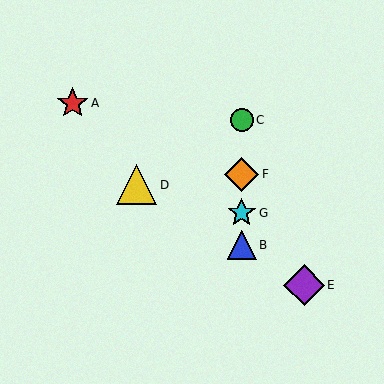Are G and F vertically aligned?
Yes, both are at x≈242.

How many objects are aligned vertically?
4 objects (B, C, F, G) are aligned vertically.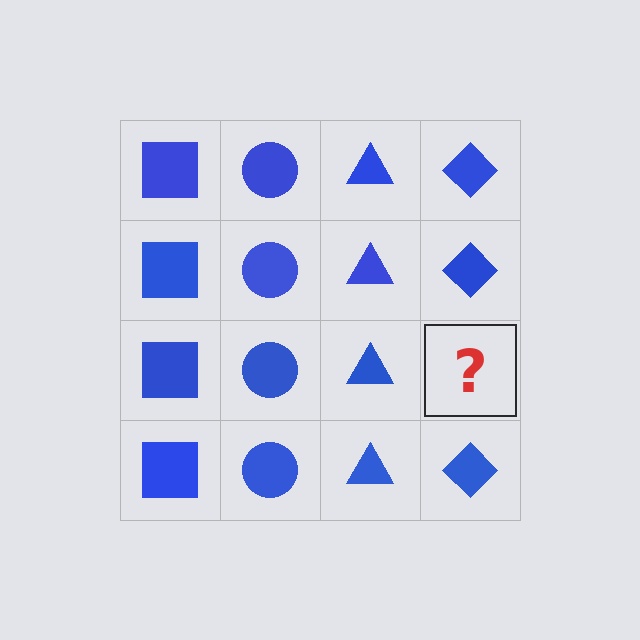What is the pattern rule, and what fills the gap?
The rule is that each column has a consistent shape. The gap should be filled with a blue diamond.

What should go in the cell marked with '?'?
The missing cell should contain a blue diamond.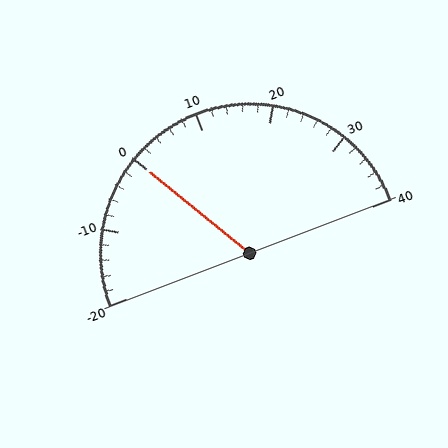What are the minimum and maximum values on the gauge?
The gauge ranges from -20 to 40.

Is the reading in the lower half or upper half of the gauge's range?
The reading is in the lower half of the range (-20 to 40).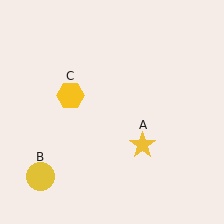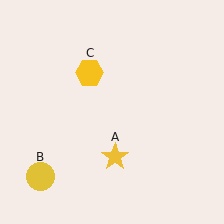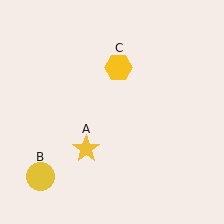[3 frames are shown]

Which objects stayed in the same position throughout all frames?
Yellow circle (object B) remained stationary.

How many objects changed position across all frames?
2 objects changed position: yellow star (object A), yellow hexagon (object C).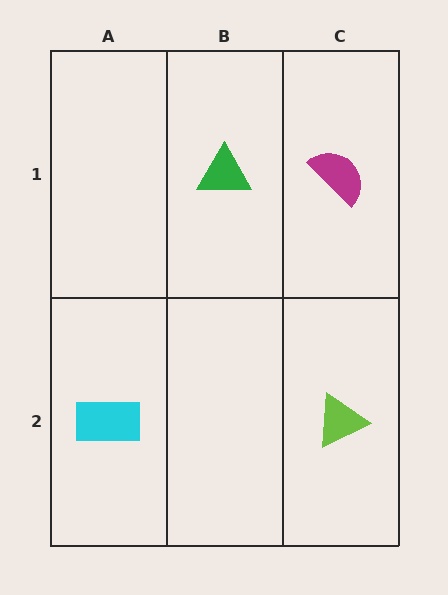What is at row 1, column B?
A green triangle.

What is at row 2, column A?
A cyan rectangle.